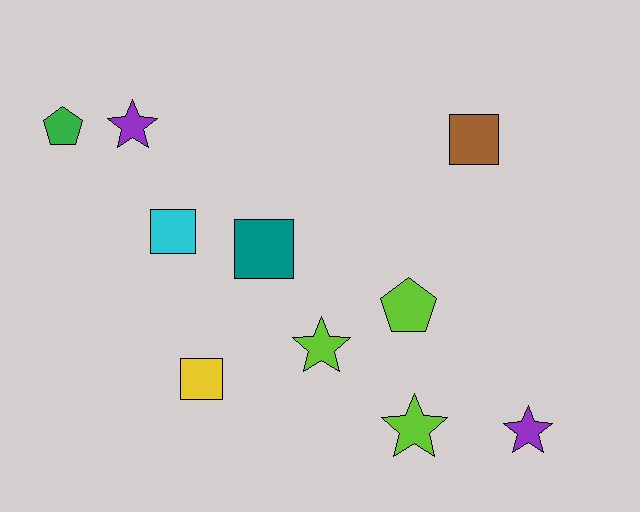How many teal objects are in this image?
There is 1 teal object.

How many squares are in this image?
There are 4 squares.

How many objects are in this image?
There are 10 objects.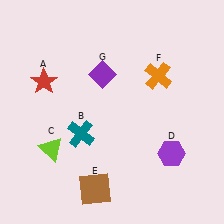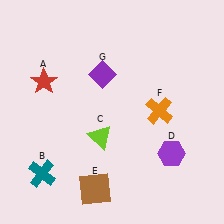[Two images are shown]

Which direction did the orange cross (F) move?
The orange cross (F) moved down.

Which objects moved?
The objects that moved are: the teal cross (B), the lime triangle (C), the orange cross (F).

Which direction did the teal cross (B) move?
The teal cross (B) moved down.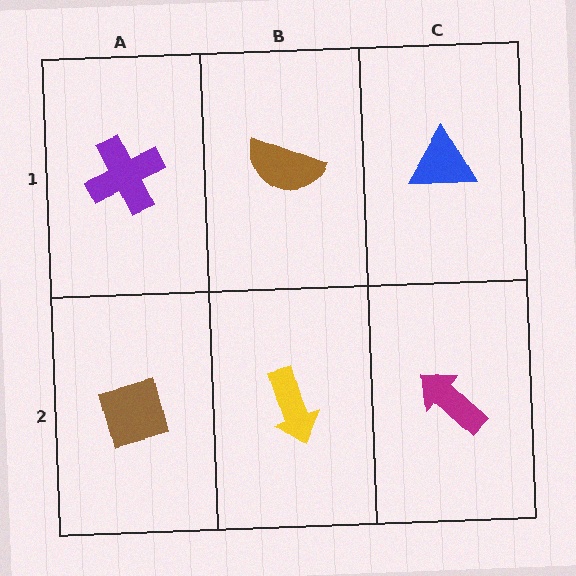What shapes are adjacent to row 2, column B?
A brown semicircle (row 1, column B), a brown diamond (row 2, column A), a magenta arrow (row 2, column C).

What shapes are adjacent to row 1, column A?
A brown diamond (row 2, column A), a brown semicircle (row 1, column B).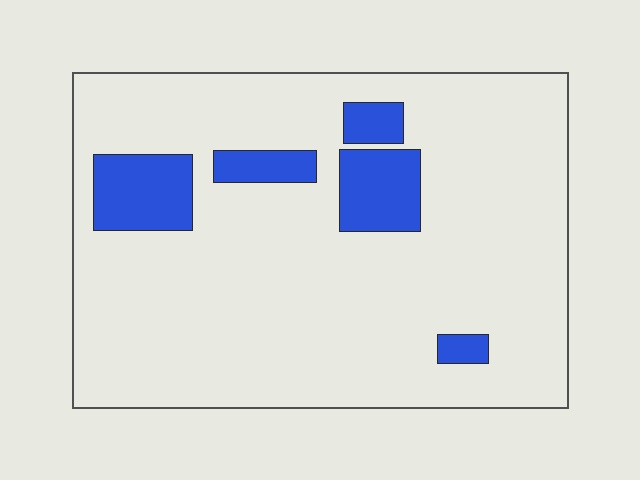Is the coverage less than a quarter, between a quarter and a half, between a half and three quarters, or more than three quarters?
Less than a quarter.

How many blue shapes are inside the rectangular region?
5.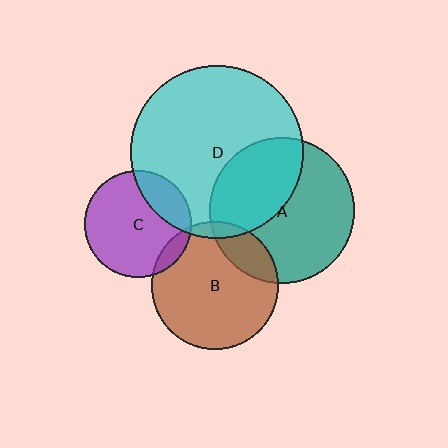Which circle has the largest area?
Circle D (cyan).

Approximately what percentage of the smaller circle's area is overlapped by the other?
Approximately 40%.